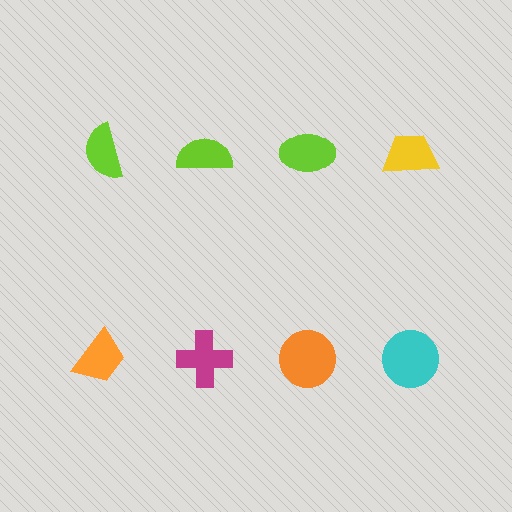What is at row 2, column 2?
A magenta cross.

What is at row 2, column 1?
An orange trapezoid.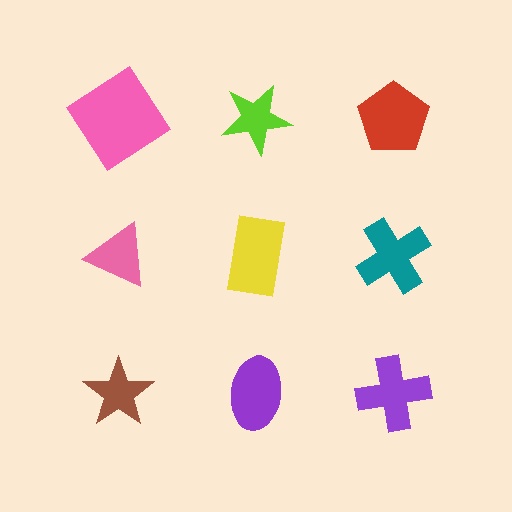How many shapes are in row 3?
3 shapes.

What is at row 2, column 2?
A yellow rectangle.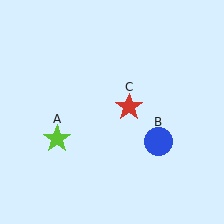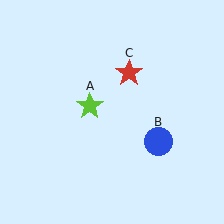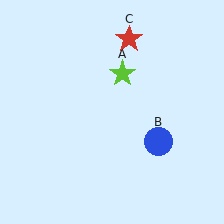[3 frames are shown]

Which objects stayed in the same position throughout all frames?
Blue circle (object B) remained stationary.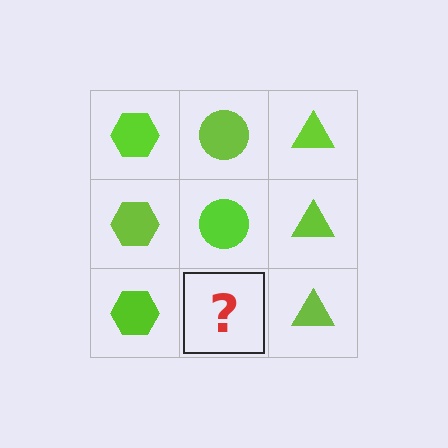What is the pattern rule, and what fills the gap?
The rule is that each column has a consistent shape. The gap should be filled with a lime circle.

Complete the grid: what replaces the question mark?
The question mark should be replaced with a lime circle.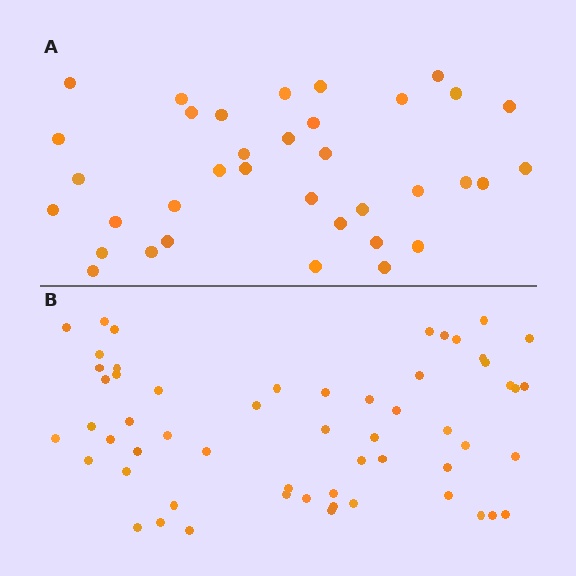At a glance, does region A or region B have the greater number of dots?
Region B (the bottom region) has more dots.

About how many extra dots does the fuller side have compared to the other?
Region B has approximately 20 more dots than region A.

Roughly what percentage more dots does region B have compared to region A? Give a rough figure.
About 60% more.